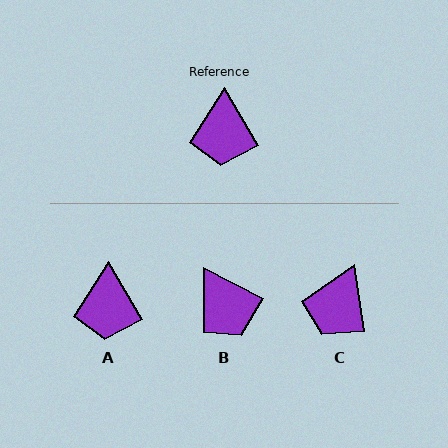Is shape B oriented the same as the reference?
No, it is off by about 33 degrees.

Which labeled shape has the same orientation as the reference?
A.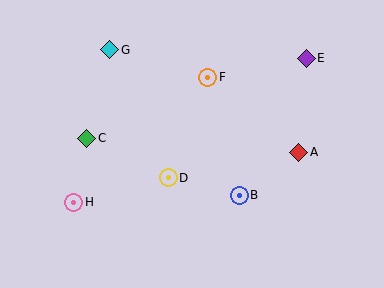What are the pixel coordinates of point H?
Point H is at (74, 202).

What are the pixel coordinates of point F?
Point F is at (208, 77).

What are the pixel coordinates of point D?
Point D is at (168, 178).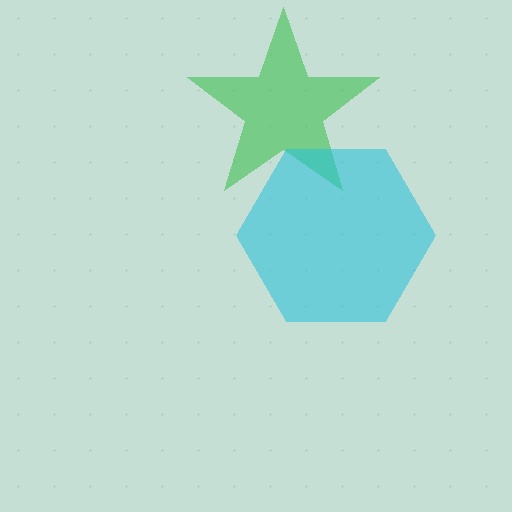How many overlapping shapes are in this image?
There are 2 overlapping shapes in the image.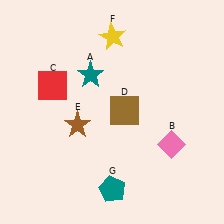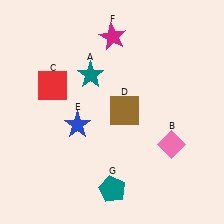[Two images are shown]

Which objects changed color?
E changed from brown to blue. F changed from yellow to magenta.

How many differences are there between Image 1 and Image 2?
There are 2 differences between the two images.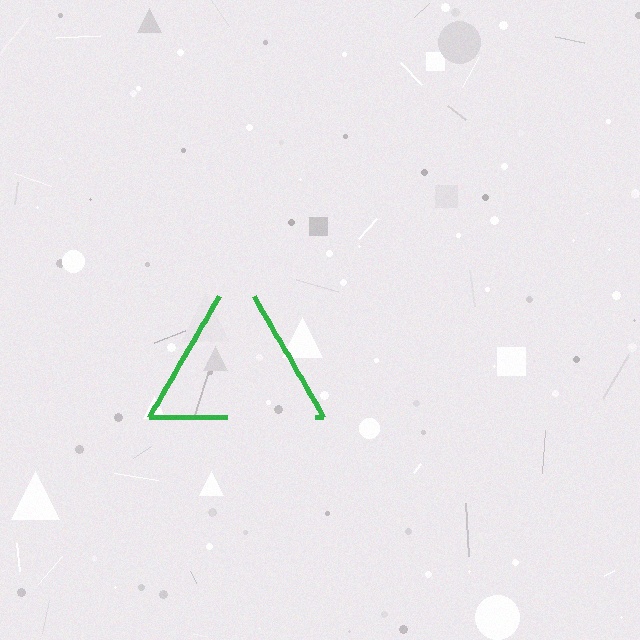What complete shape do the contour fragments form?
The contour fragments form a triangle.